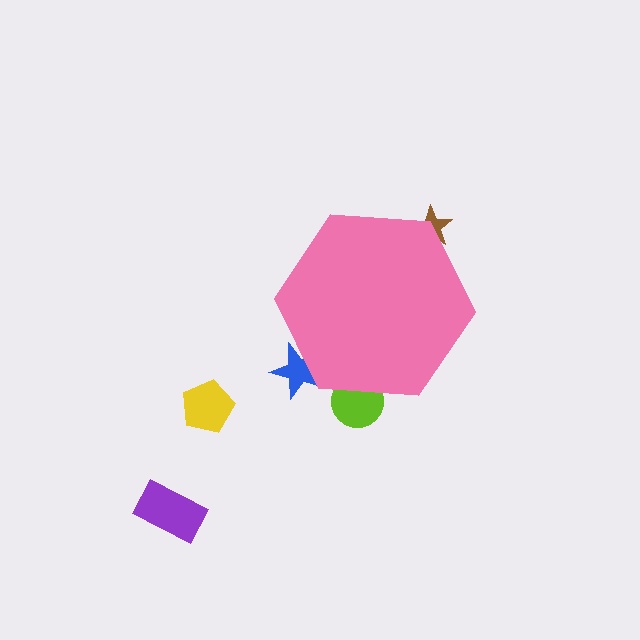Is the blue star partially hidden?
Yes, the blue star is partially hidden behind the pink hexagon.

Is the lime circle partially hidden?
Yes, the lime circle is partially hidden behind the pink hexagon.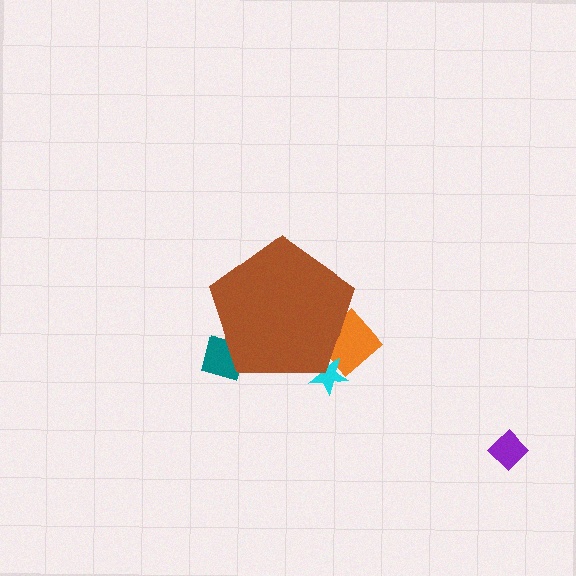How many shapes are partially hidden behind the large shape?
3 shapes are partially hidden.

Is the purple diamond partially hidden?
No, the purple diamond is fully visible.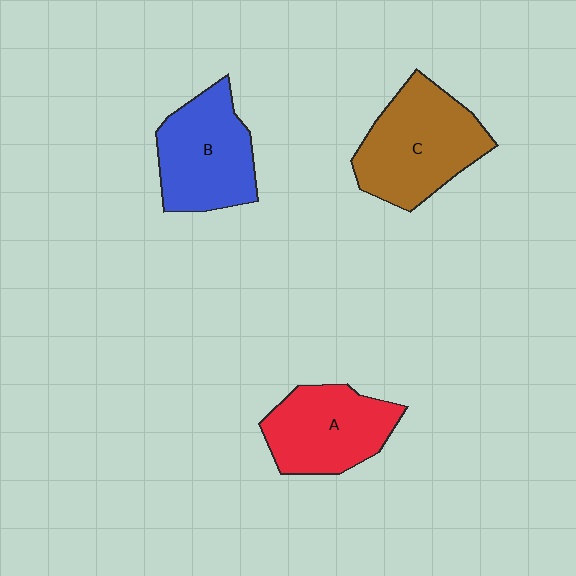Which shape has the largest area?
Shape C (brown).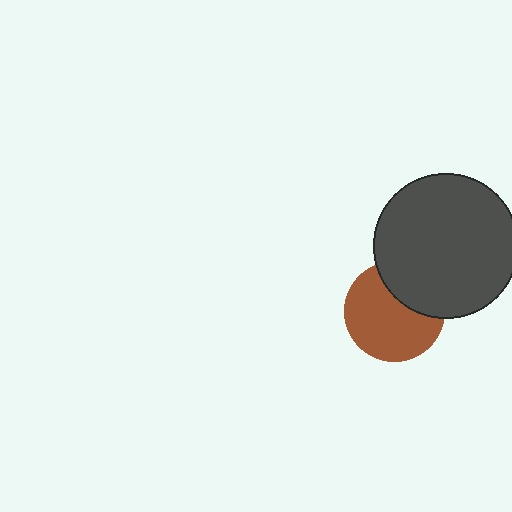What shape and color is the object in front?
The object in front is a dark gray circle.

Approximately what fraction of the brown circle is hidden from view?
Roughly 31% of the brown circle is hidden behind the dark gray circle.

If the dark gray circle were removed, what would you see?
You would see the complete brown circle.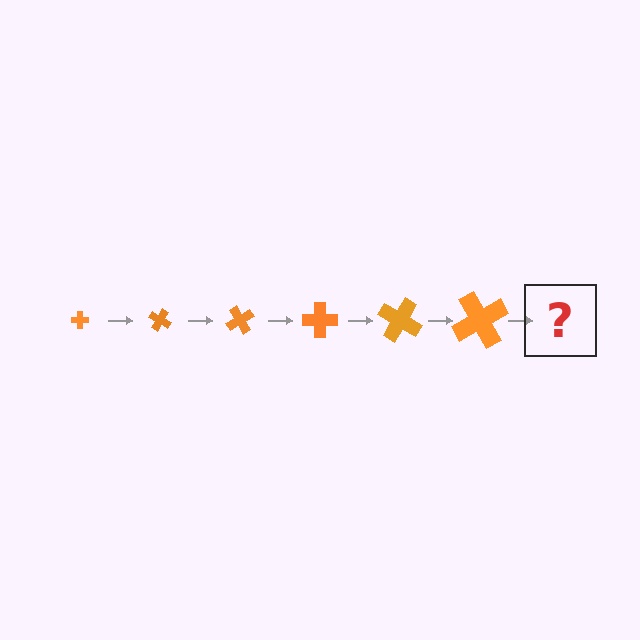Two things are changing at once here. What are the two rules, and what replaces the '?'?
The two rules are that the cross grows larger each step and it rotates 30 degrees each step. The '?' should be a cross, larger than the previous one and rotated 180 degrees from the start.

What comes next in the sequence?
The next element should be a cross, larger than the previous one and rotated 180 degrees from the start.